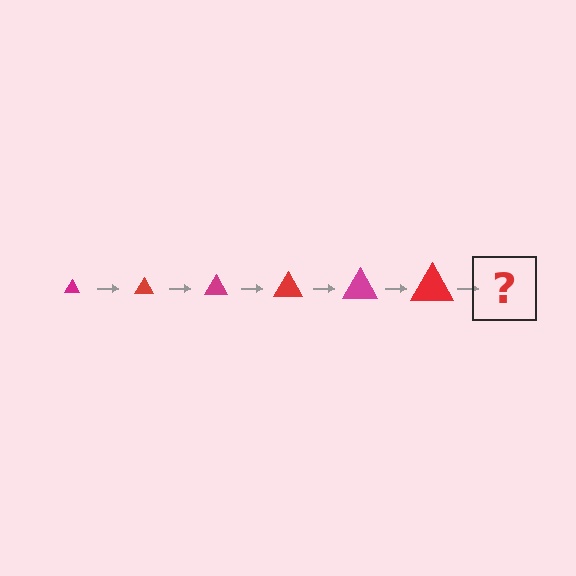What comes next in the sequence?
The next element should be a magenta triangle, larger than the previous one.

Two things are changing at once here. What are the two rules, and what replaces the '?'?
The two rules are that the triangle grows larger each step and the color cycles through magenta and red. The '?' should be a magenta triangle, larger than the previous one.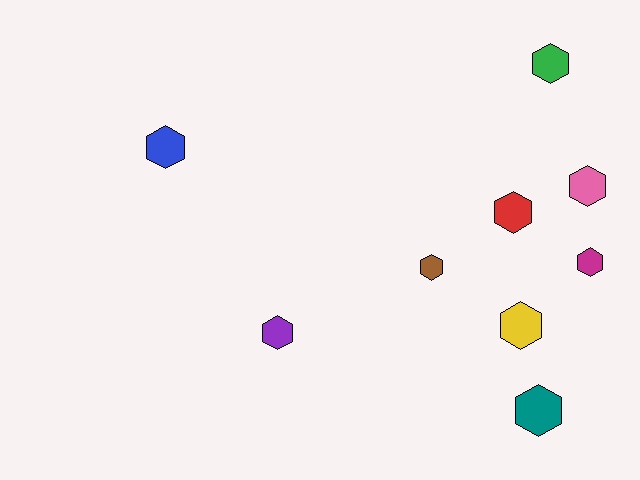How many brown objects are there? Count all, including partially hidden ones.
There is 1 brown object.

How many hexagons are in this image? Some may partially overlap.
There are 9 hexagons.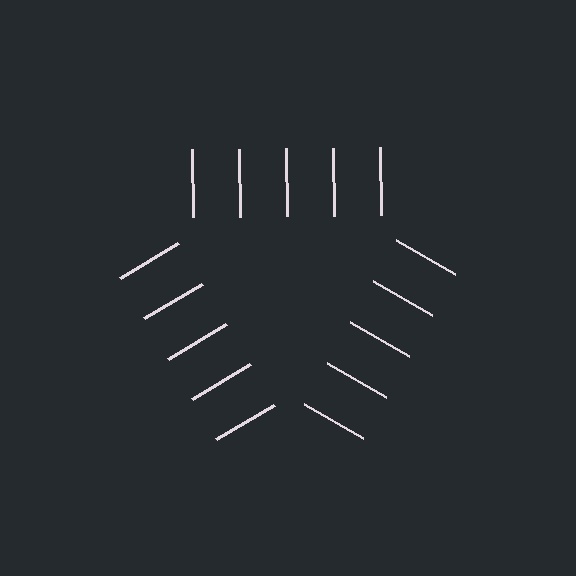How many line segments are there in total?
15 — 5 along each of the 3 edges.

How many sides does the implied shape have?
3 sides — the line-ends trace a triangle.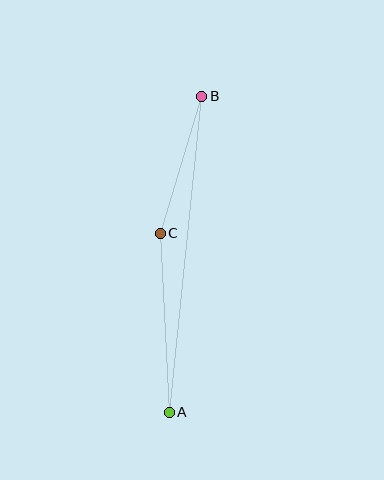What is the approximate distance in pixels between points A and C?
The distance between A and C is approximately 179 pixels.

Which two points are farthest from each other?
Points A and B are farthest from each other.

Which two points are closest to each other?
Points B and C are closest to each other.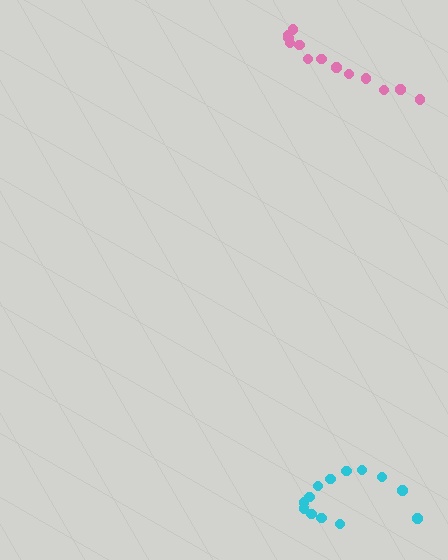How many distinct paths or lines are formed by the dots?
There are 2 distinct paths.